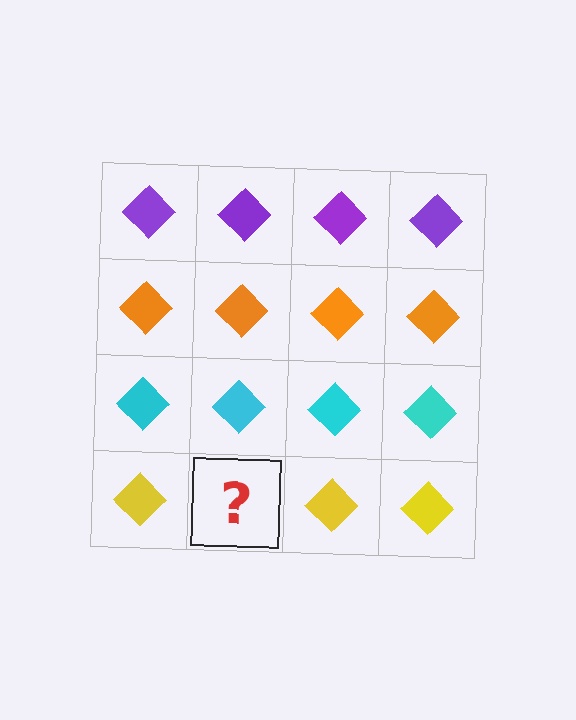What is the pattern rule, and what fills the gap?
The rule is that each row has a consistent color. The gap should be filled with a yellow diamond.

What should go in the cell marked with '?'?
The missing cell should contain a yellow diamond.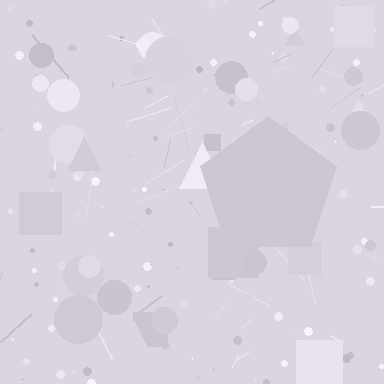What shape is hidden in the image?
A pentagon is hidden in the image.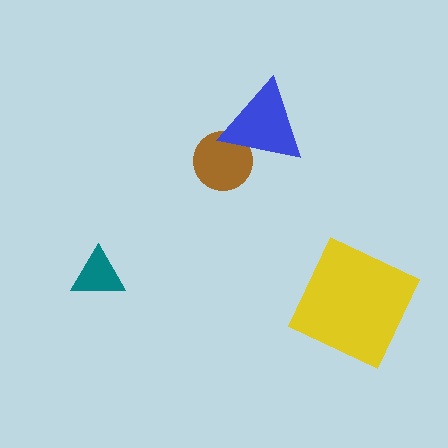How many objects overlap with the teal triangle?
0 objects overlap with the teal triangle.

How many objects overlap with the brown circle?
1 object overlaps with the brown circle.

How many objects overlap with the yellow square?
0 objects overlap with the yellow square.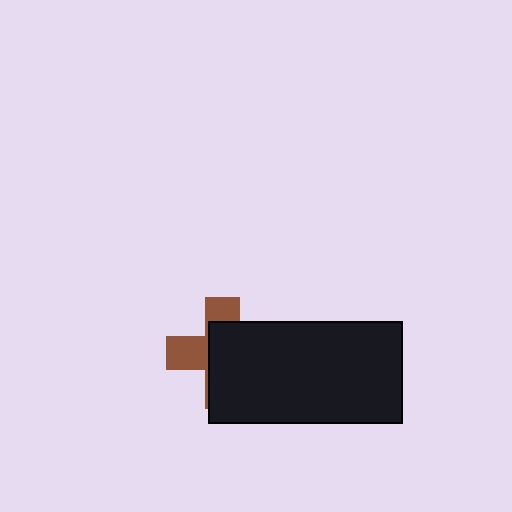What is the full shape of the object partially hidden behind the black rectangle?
The partially hidden object is a brown cross.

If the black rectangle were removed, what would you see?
You would see the complete brown cross.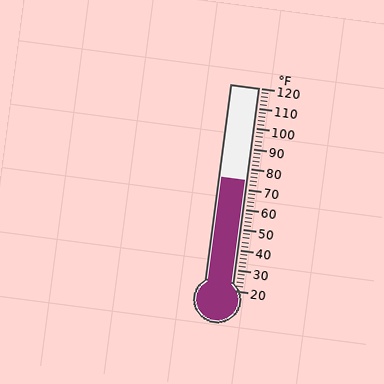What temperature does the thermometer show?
The thermometer shows approximately 74°F.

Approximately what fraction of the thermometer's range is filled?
The thermometer is filled to approximately 55% of its range.